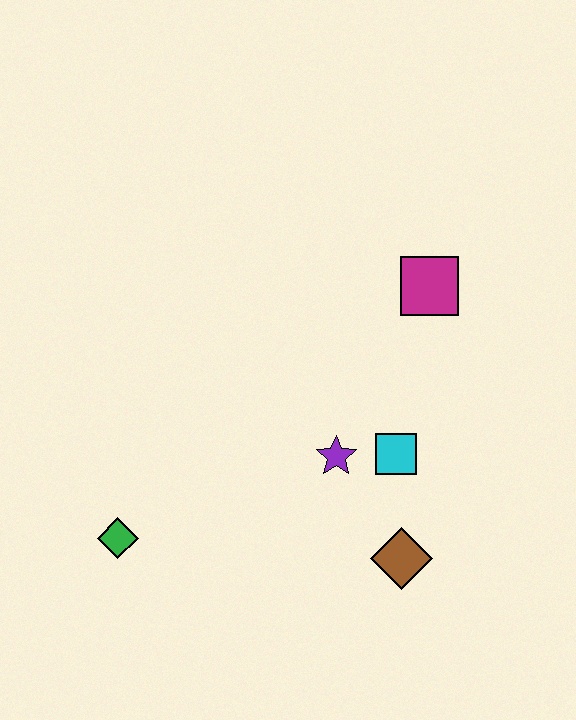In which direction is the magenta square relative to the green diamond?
The magenta square is to the right of the green diamond.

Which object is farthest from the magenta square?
The green diamond is farthest from the magenta square.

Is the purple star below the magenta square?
Yes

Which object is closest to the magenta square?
The cyan square is closest to the magenta square.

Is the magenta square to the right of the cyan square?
Yes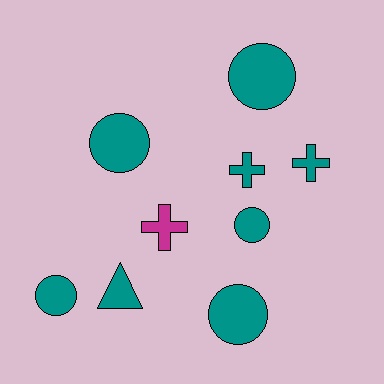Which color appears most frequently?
Teal, with 8 objects.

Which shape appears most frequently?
Circle, with 5 objects.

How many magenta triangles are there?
There are no magenta triangles.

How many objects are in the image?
There are 9 objects.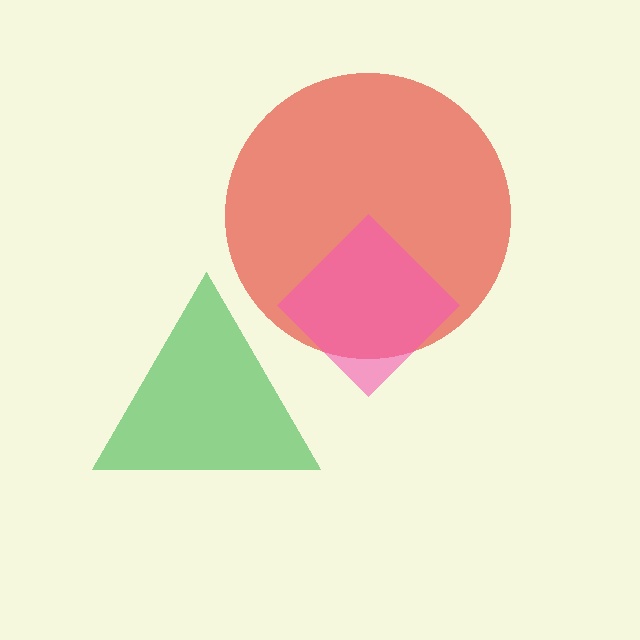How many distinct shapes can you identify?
There are 3 distinct shapes: a red circle, a green triangle, a pink diamond.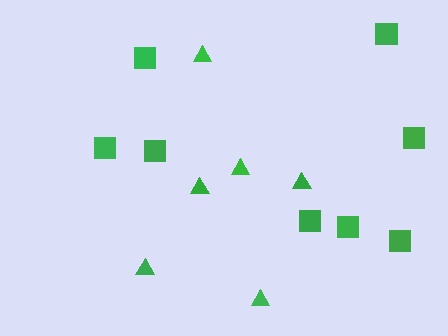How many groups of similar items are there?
There are 2 groups: one group of squares (8) and one group of triangles (6).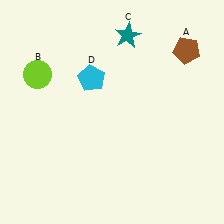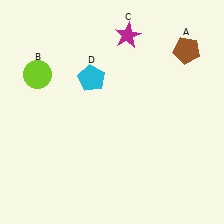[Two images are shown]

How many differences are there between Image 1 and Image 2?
There is 1 difference between the two images.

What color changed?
The star (C) changed from teal in Image 1 to magenta in Image 2.